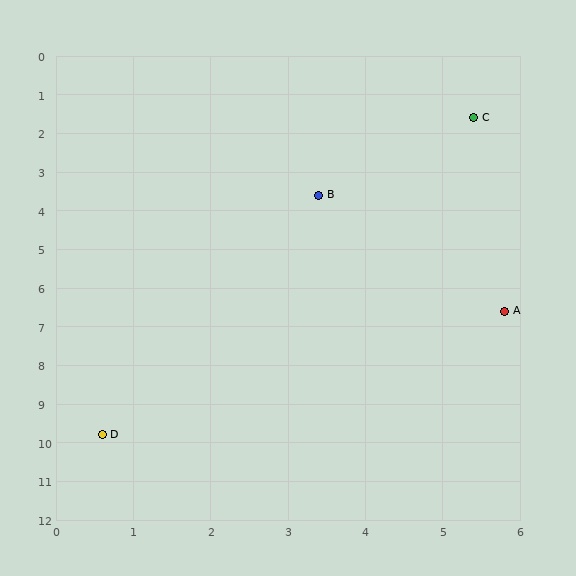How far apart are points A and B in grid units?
Points A and B are about 3.8 grid units apart.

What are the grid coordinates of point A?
Point A is at approximately (5.8, 6.6).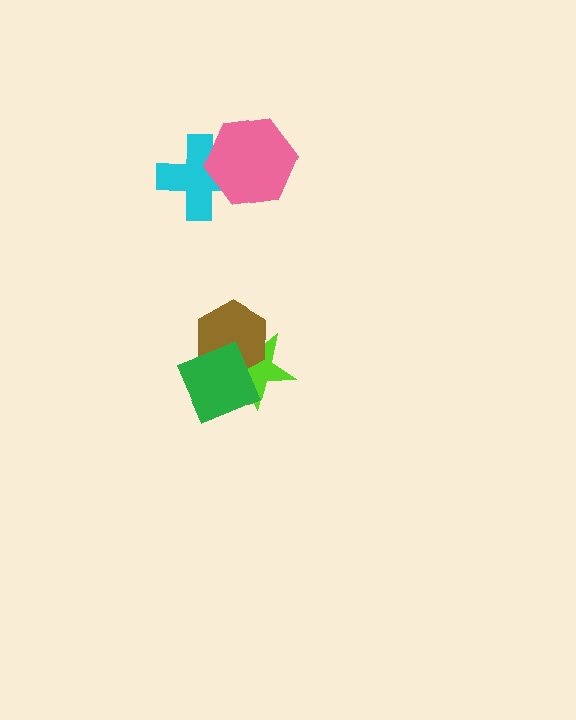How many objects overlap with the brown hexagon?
2 objects overlap with the brown hexagon.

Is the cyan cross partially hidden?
Yes, it is partially covered by another shape.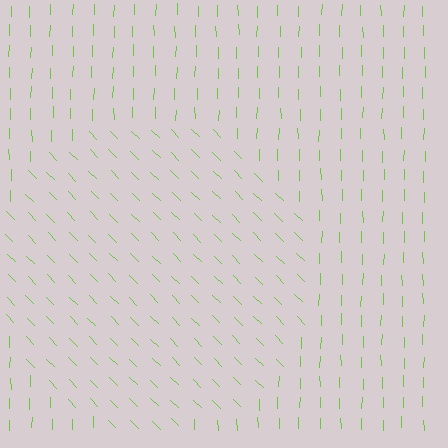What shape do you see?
I see a circle.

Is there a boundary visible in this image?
Yes, there is a texture boundary formed by a change in line orientation.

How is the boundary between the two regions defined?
The boundary is defined purely by a change in line orientation (approximately 45 degrees difference). All lines are the same color and thickness.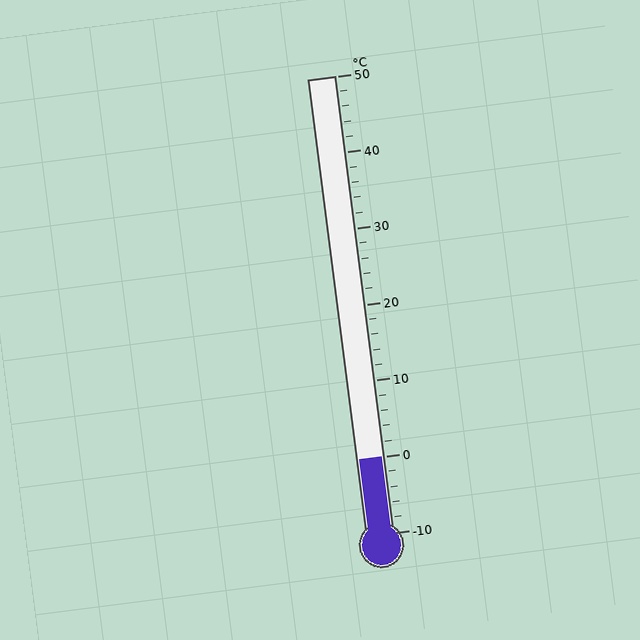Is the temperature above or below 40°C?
The temperature is below 40°C.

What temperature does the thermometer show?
The thermometer shows approximately 0°C.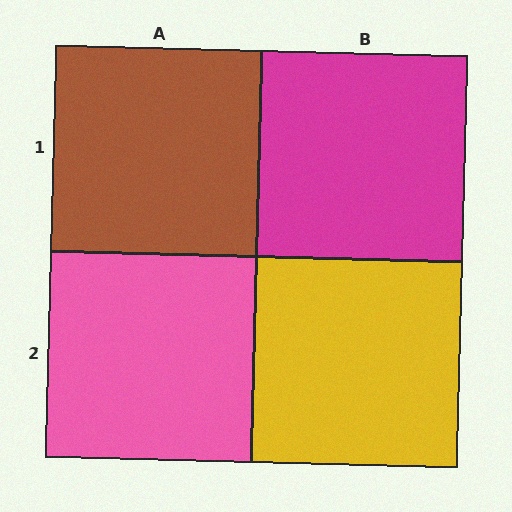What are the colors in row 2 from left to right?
Pink, yellow.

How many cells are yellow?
1 cell is yellow.